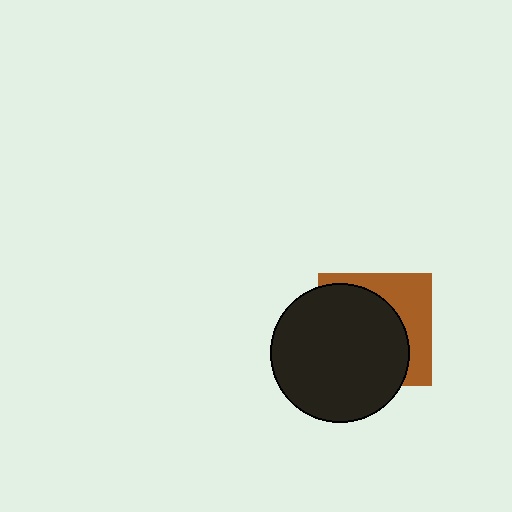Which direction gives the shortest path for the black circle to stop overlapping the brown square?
Moving toward the lower-left gives the shortest separation.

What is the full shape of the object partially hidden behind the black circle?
The partially hidden object is a brown square.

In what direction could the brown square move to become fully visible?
The brown square could move toward the upper-right. That would shift it out from behind the black circle entirely.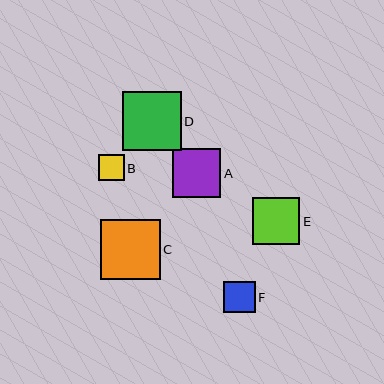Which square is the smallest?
Square B is the smallest with a size of approximately 26 pixels.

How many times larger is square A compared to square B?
Square A is approximately 1.9 times the size of square B.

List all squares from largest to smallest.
From largest to smallest: C, D, A, E, F, B.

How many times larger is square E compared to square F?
Square E is approximately 1.5 times the size of square F.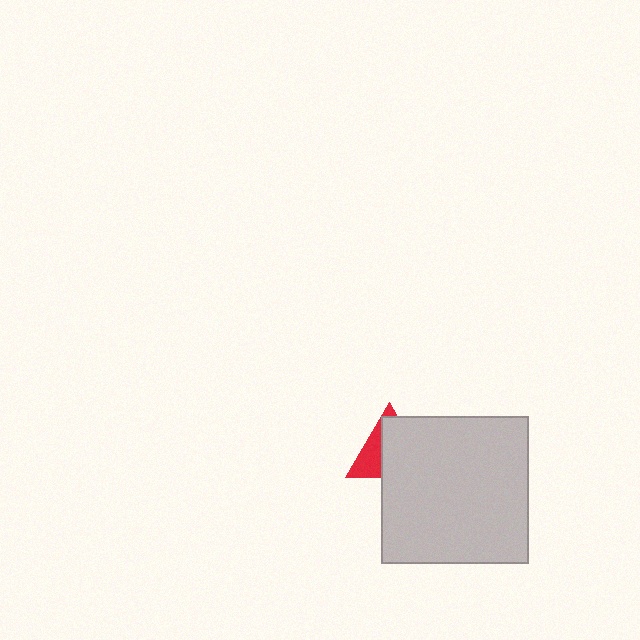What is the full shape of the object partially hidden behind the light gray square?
The partially hidden object is a red triangle.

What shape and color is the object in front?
The object in front is a light gray square.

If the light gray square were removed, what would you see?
You would see the complete red triangle.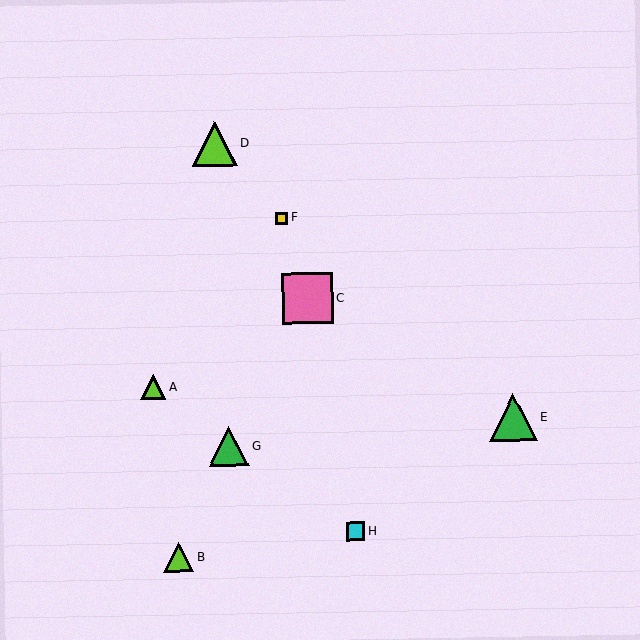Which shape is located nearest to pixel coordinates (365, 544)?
The cyan square (labeled H) at (355, 531) is nearest to that location.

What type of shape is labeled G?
Shape G is a green triangle.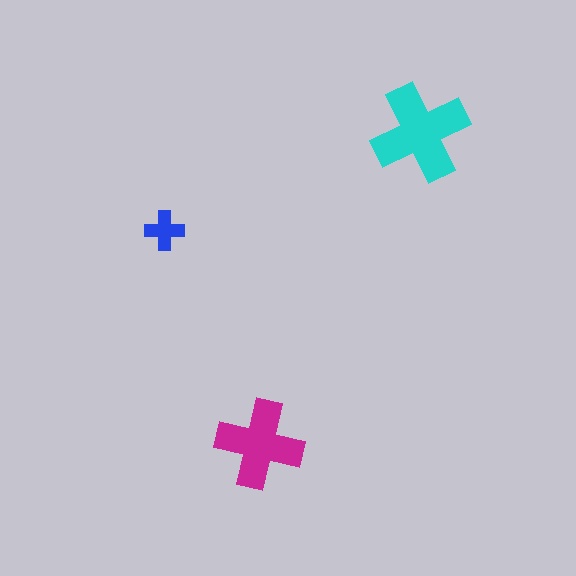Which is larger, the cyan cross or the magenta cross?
The cyan one.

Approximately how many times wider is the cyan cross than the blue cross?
About 2.5 times wider.